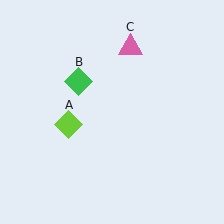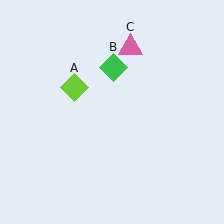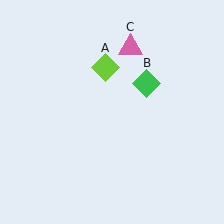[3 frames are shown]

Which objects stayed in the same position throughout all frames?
Pink triangle (object C) remained stationary.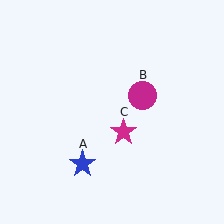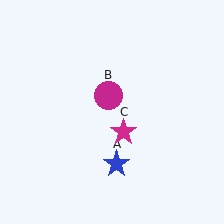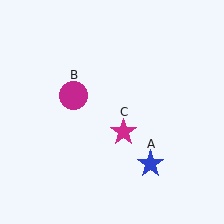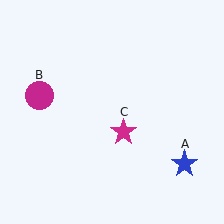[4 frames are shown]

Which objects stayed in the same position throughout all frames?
Magenta star (object C) remained stationary.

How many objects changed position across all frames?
2 objects changed position: blue star (object A), magenta circle (object B).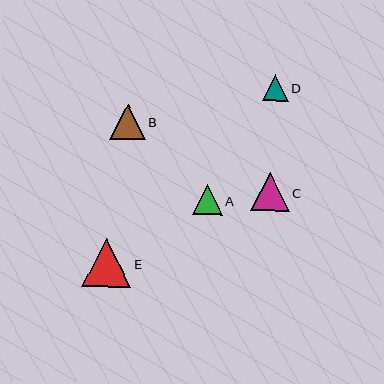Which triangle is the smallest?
Triangle D is the smallest with a size of approximately 26 pixels.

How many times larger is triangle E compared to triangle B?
Triangle E is approximately 1.4 times the size of triangle B.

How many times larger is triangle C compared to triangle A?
Triangle C is approximately 1.3 times the size of triangle A.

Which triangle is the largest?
Triangle E is the largest with a size of approximately 48 pixels.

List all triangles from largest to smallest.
From largest to smallest: E, C, B, A, D.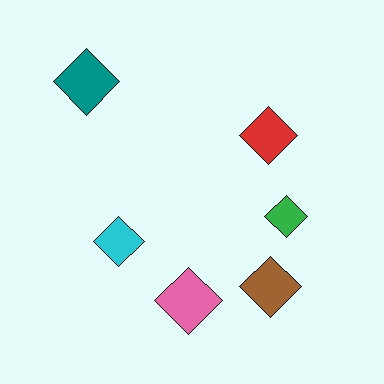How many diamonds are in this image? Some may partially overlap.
There are 6 diamonds.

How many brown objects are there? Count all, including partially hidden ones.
There is 1 brown object.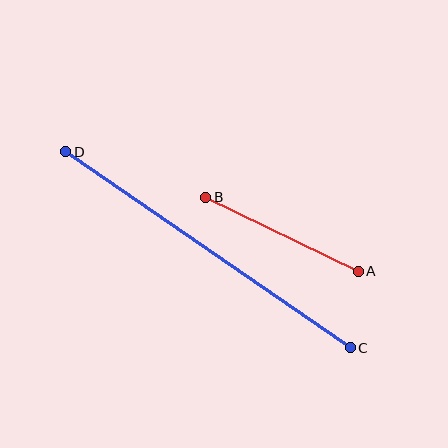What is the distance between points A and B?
The distance is approximately 169 pixels.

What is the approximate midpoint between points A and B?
The midpoint is at approximately (282, 234) pixels.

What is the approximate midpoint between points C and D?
The midpoint is at approximately (208, 250) pixels.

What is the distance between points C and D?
The distance is approximately 345 pixels.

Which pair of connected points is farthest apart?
Points C and D are farthest apart.